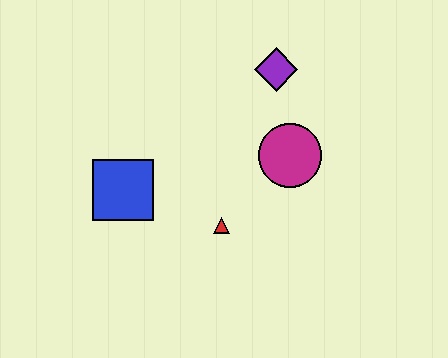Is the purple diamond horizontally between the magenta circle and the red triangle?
Yes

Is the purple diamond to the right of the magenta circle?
No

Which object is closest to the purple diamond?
The magenta circle is closest to the purple diamond.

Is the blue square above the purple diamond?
No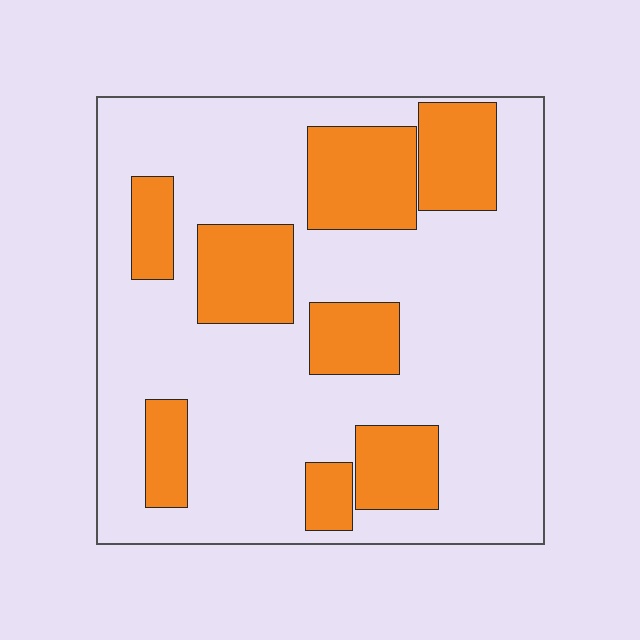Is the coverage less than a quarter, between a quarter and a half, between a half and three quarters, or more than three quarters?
Between a quarter and a half.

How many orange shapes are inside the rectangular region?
8.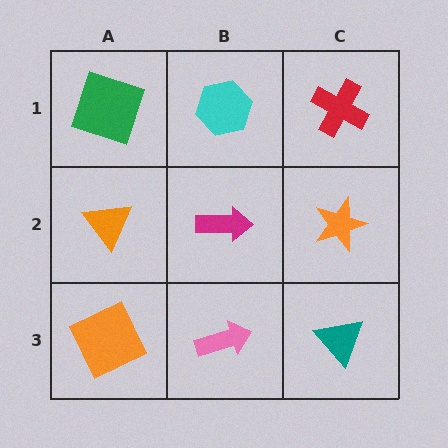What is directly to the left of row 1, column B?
A green square.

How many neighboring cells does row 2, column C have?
3.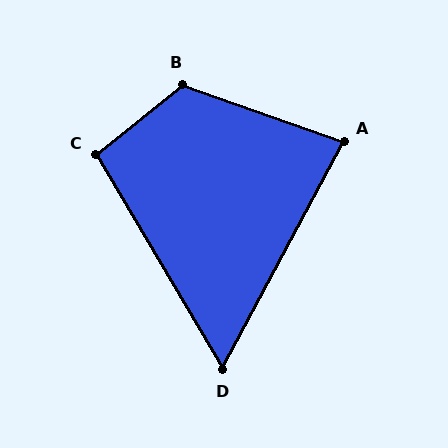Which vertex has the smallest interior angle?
D, at approximately 59 degrees.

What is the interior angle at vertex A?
Approximately 81 degrees (acute).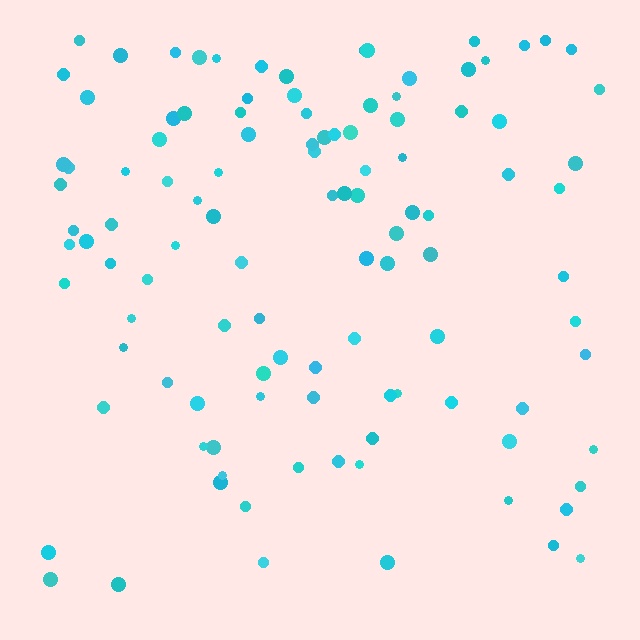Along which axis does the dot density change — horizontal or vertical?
Vertical.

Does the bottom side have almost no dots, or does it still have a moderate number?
Still a moderate number, just noticeably fewer than the top.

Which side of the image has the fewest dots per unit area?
The bottom.